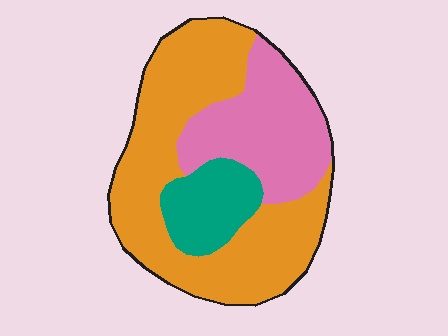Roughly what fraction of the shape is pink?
Pink takes up between a quarter and a half of the shape.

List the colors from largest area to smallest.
From largest to smallest: orange, pink, teal.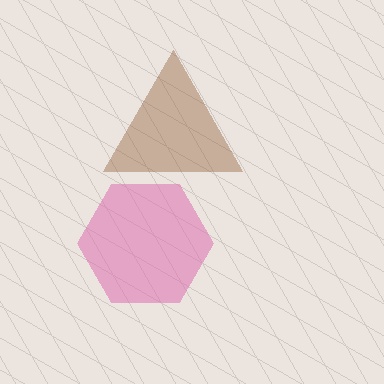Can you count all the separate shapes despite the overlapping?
Yes, there are 2 separate shapes.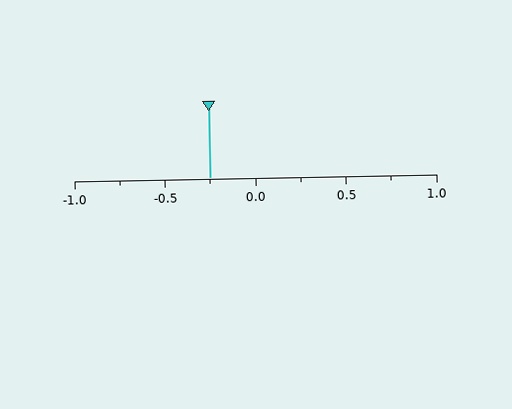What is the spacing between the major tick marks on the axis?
The major ticks are spaced 0.5 apart.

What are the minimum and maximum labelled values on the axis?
The axis runs from -1.0 to 1.0.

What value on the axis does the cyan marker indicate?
The marker indicates approximately -0.25.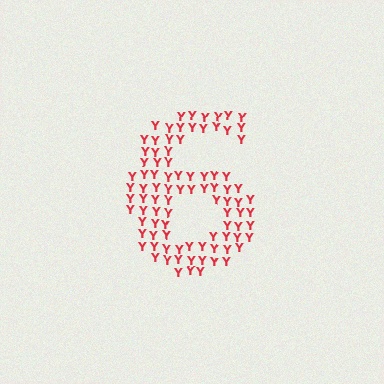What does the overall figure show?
The overall figure shows the digit 6.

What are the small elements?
The small elements are letter Y's.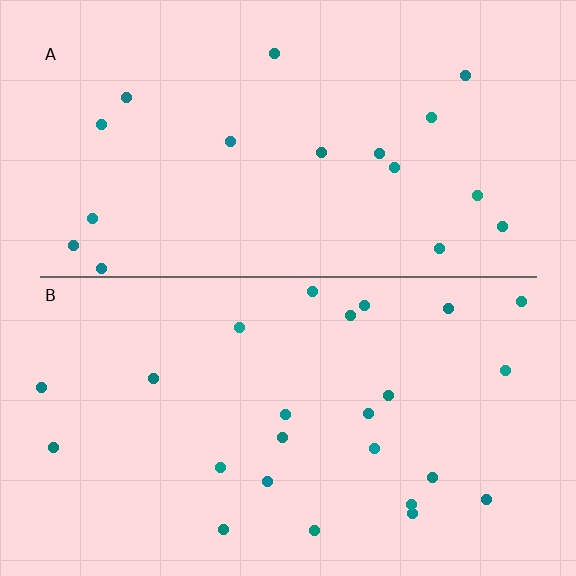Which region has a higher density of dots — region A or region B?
B (the bottom).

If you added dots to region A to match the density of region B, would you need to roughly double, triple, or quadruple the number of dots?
Approximately double.